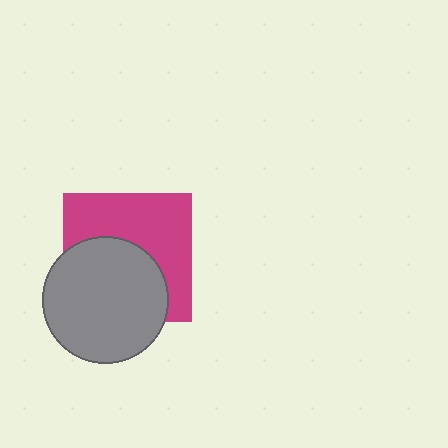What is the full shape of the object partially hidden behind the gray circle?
The partially hidden object is a magenta square.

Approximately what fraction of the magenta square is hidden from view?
Roughly 48% of the magenta square is hidden behind the gray circle.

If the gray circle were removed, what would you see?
You would see the complete magenta square.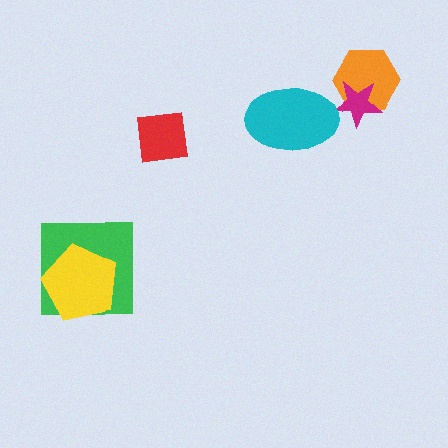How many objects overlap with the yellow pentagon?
1 object overlaps with the yellow pentagon.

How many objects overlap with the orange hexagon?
1 object overlaps with the orange hexagon.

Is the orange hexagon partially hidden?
Yes, it is partially covered by another shape.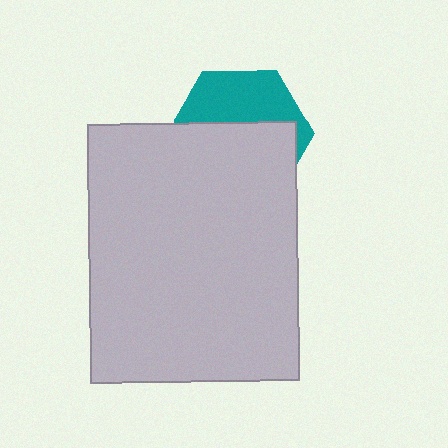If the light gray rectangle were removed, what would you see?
You would see the complete teal hexagon.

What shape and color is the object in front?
The object in front is a light gray rectangle.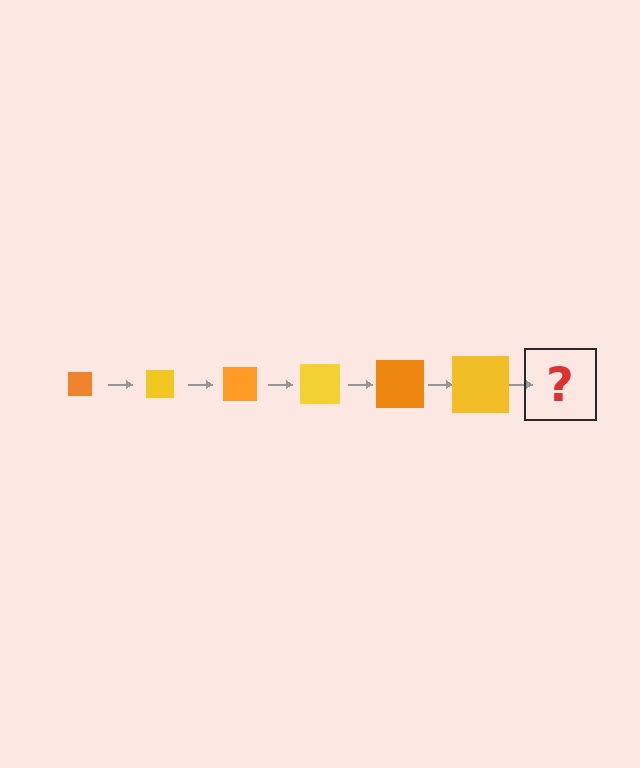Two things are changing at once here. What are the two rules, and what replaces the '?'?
The two rules are that the square grows larger each step and the color cycles through orange and yellow. The '?' should be an orange square, larger than the previous one.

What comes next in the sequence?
The next element should be an orange square, larger than the previous one.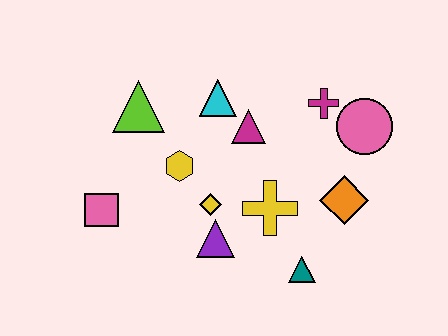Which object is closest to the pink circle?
The magenta cross is closest to the pink circle.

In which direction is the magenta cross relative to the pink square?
The magenta cross is to the right of the pink square.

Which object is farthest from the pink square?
The pink circle is farthest from the pink square.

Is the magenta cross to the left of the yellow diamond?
No